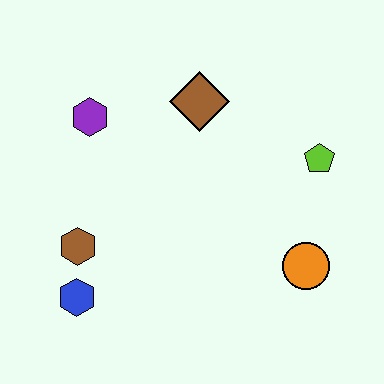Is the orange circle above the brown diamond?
No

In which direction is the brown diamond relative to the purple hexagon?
The brown diamond is to the right of the purple hexagon.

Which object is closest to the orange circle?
The lime pentagon is closest to the orange circle.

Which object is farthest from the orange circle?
The purple hexagon is farthest from the orange circle.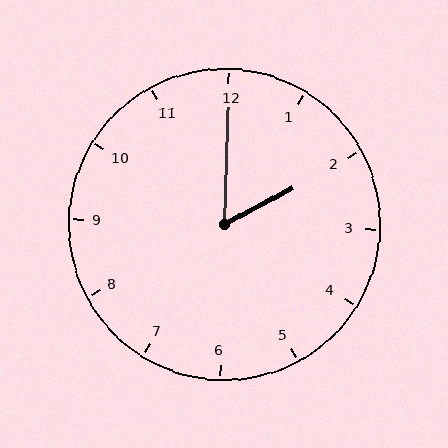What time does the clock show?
2:00.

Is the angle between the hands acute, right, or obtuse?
It is acute.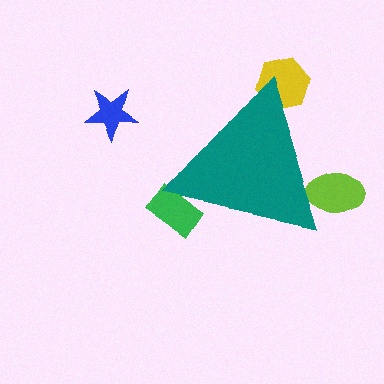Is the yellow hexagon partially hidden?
Yes, the yellow hexagon is partially hidden behind the teal triangle.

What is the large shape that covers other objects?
A teal triangle.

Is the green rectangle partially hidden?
Yes, the green rectangle is partially hidden behind the teal triangle.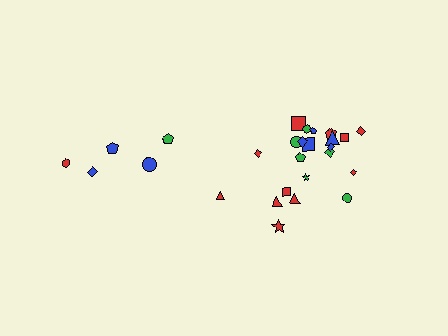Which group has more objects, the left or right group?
The right group.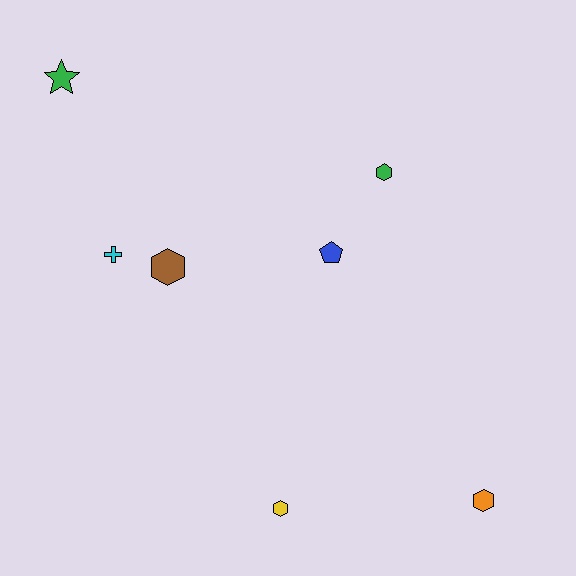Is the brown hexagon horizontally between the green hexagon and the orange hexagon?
No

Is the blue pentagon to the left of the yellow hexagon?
No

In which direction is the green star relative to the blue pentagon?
The green star is to the left of the blue pentagon.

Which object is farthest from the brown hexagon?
The orange hexagon is farthest from the brown hexagon.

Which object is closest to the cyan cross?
The brown hexagon is closest to the cyan cross.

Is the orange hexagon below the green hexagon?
Yes